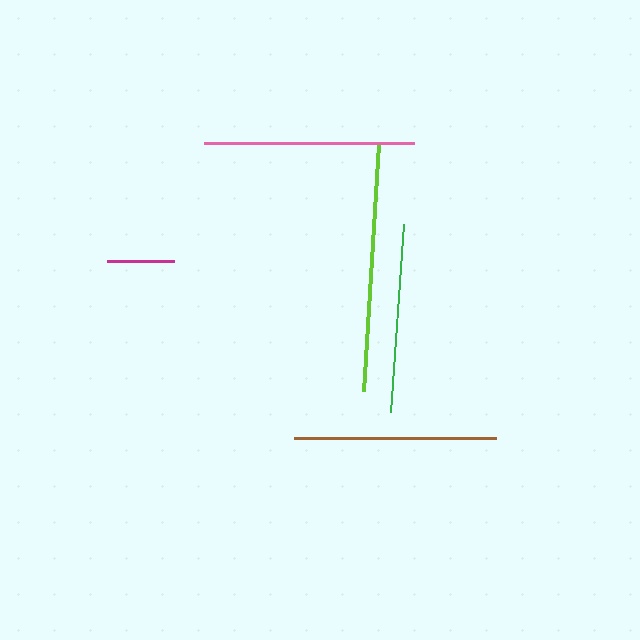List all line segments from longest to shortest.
From longest to shortest: lime, pink, brown, green, magenta.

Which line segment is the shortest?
The magenta line is the shortest at approximately 68 pixels.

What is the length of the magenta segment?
The magenta segment is approximately 68 pixels long.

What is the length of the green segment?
The green segment is approximately 189 pixels long.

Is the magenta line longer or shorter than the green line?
The green line is longer than the magenta line.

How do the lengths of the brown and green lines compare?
The brown and green lines are approximately the same length.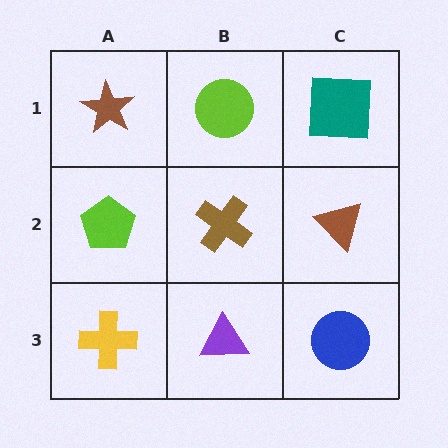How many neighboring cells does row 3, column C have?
2.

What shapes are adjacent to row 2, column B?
A lime circle (row 1, column B), a purple triangle (row 3, column B), a lime pentagon (row 2, column A), a brown triangle (row 2, column C).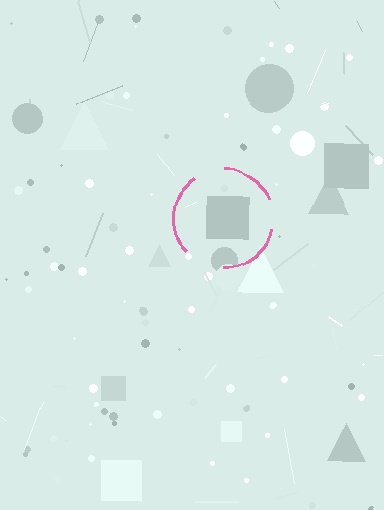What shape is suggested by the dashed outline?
The dashed outline suggests a circle.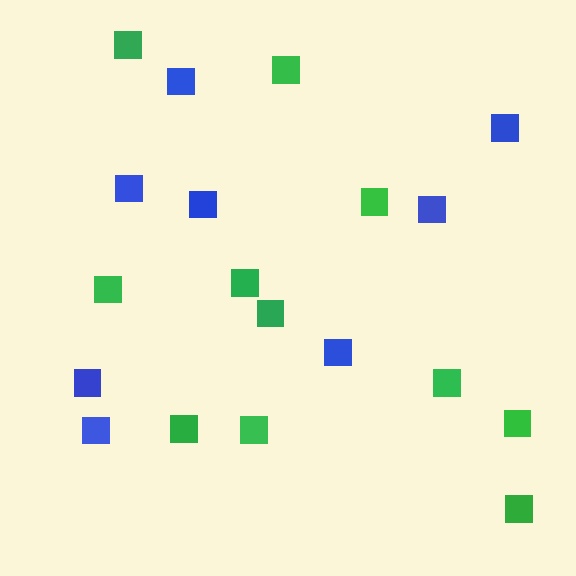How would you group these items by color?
There are 2 groups: one group of green squares (11) and one group of blue squares (8).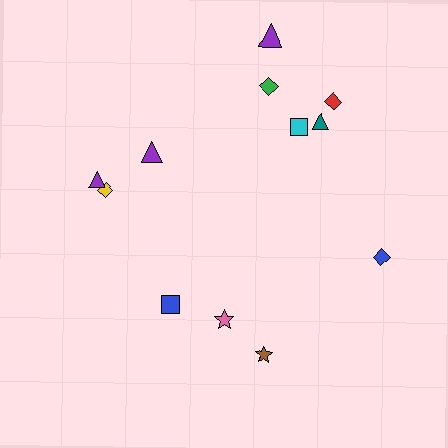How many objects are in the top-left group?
There are 3 objects.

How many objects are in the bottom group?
There are 3 objects.